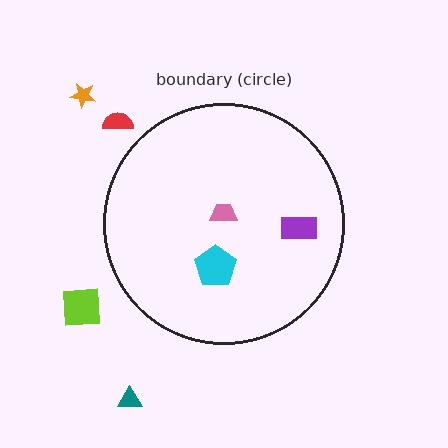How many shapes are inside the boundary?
3 inside, 4 outside.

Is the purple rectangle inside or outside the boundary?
Inside.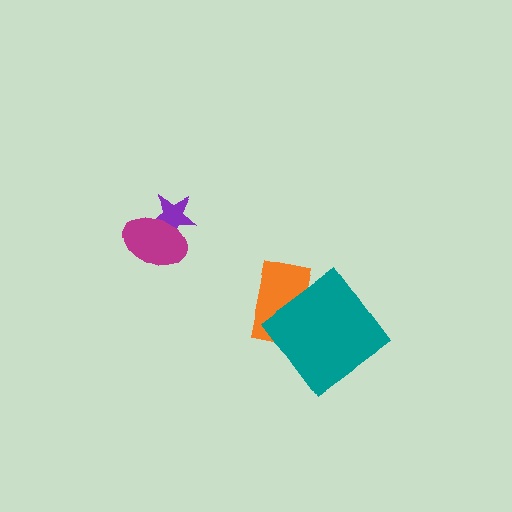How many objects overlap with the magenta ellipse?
1 object overlaps with the magenta ellipse.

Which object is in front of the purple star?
The magenta ellipse is in front of the purple star.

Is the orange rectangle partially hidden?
Yes, it is partially covered by another shape.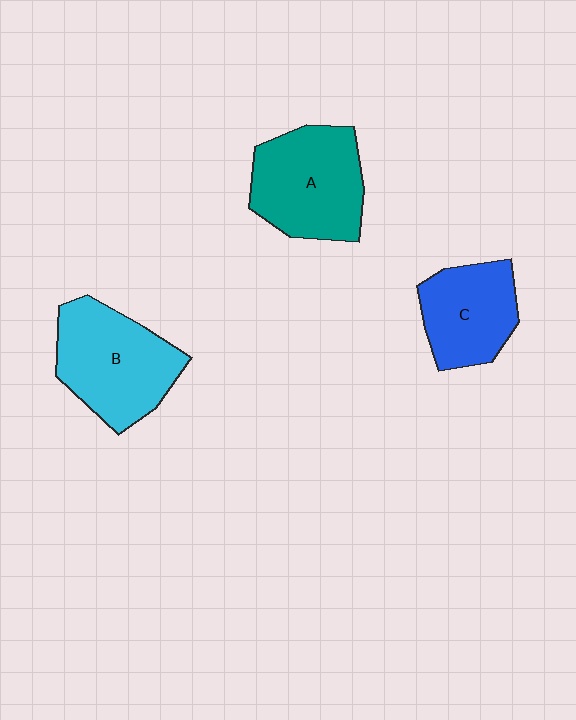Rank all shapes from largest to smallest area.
From largest to smallest: B (cyan), A (teal), C (blue).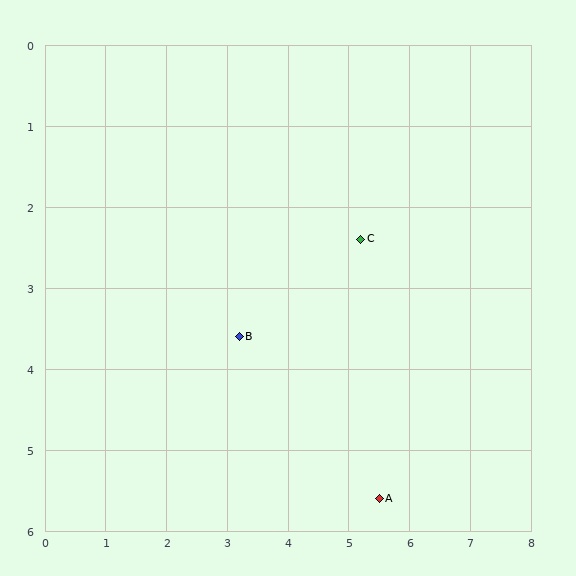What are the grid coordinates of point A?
Point A is at approximately (5.5, 5.6).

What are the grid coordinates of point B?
Point B is at approximately (3.2, 3.6).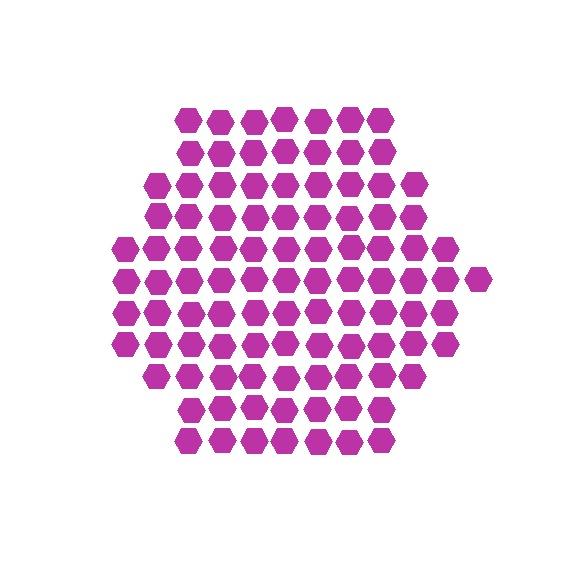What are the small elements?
The small elements are hexagons.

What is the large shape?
The large shape is a hexagon.